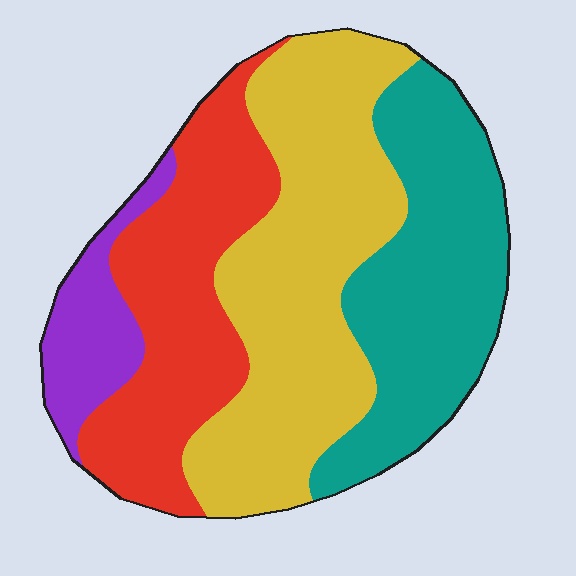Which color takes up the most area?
Yellow, at roughly 35%.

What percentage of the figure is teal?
Teal takes up about one quarter (1/4) of the figure.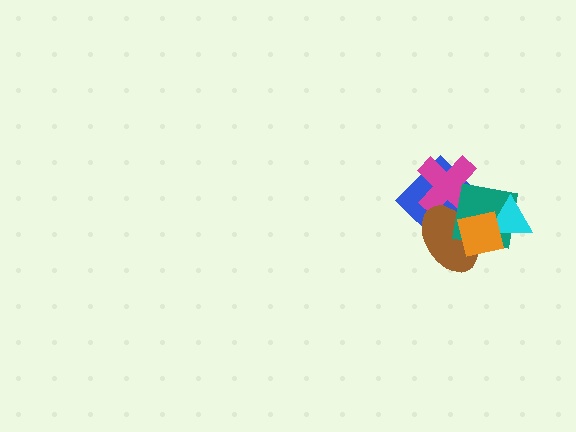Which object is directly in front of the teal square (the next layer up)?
The cyan triangle is directly in front of the teal square.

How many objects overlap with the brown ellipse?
4 objects overlap with the brown ellipse.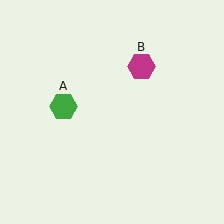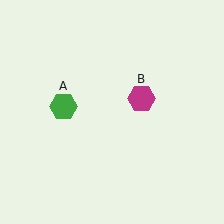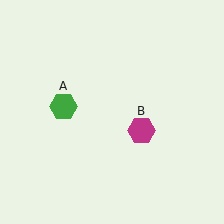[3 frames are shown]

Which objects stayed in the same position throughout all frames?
Green hexagon (object A) remained stationary.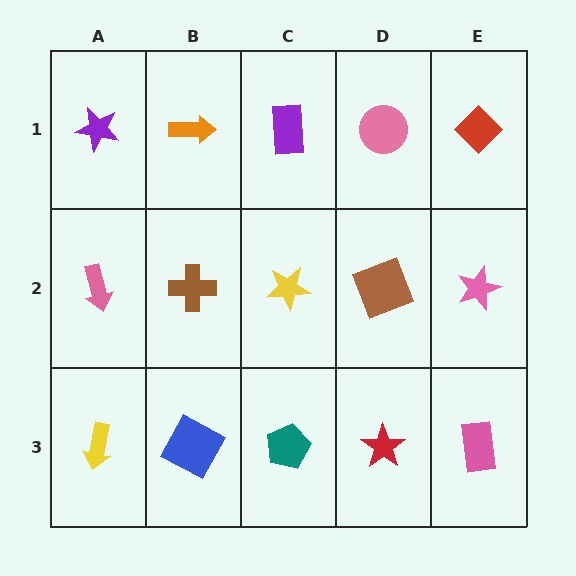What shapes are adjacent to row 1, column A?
A pink arrow (row 2, column A), an orange arrow (row 1, column B).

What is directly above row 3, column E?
A pink star.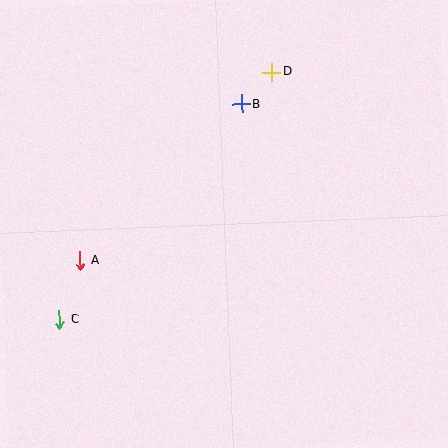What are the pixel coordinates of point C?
Point C is at (60, 319).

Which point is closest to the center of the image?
Point B at (241, 104) is closest to the center.